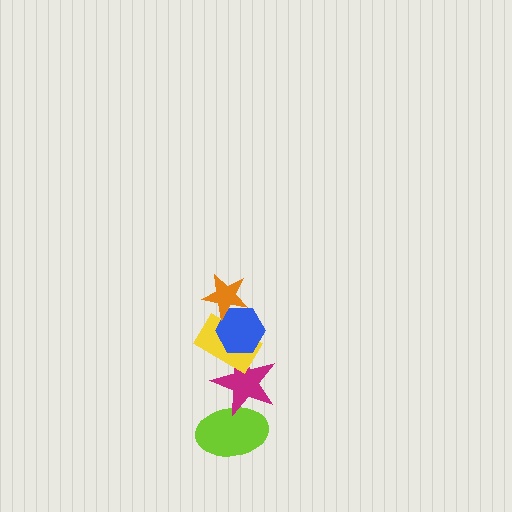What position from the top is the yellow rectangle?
The yellow rectangle is 3rd from the top.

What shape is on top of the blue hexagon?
The orange star is on top of the blue hexagon.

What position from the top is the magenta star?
The magenta star is 4th from the top.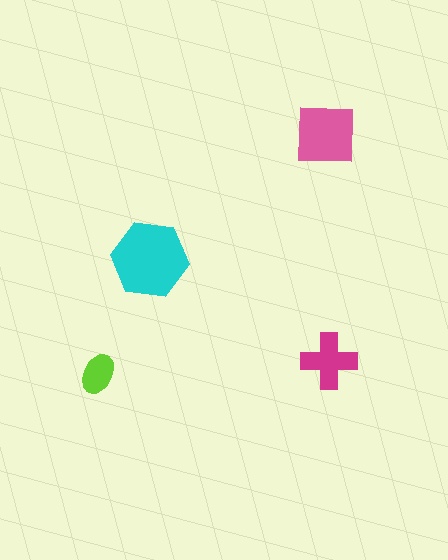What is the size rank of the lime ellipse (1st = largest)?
4th.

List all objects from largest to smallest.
The cyan hexagon, the pink square, the magenta cross, the lime ellipse.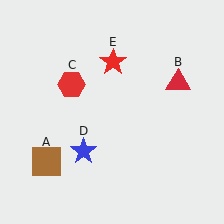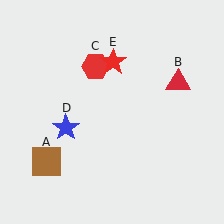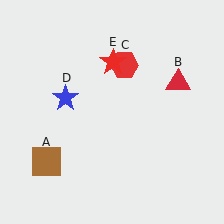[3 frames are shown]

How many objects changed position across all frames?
2 objects changed position: red hexagon (object C), blue star (object D).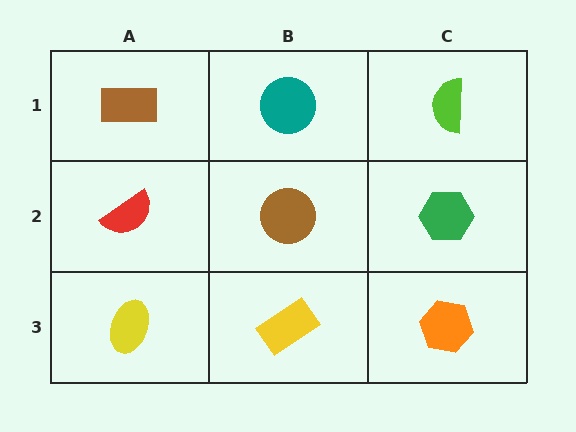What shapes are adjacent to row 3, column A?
A red semicircle (row 2, column A), a yellow rectangle (row 3, column B).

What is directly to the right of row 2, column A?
A brown circle.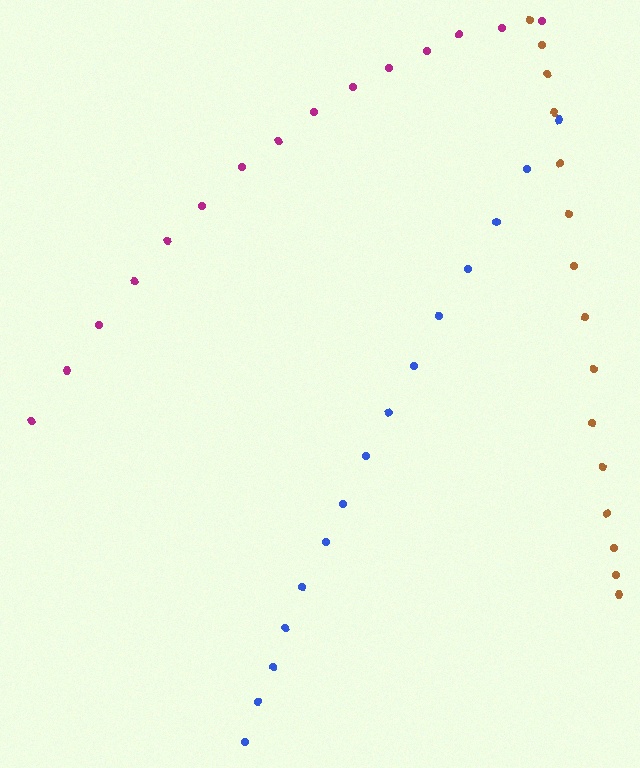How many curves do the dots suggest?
There are 3 distinct paths.